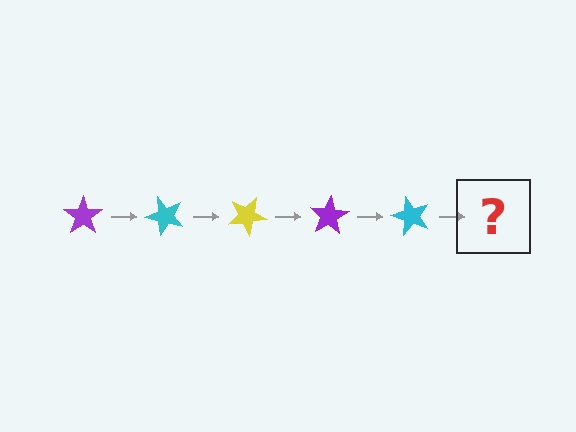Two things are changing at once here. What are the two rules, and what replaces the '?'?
The two rules are that it rotates 50 degrees each step and the color cycles through purple, cyan, and yellow. The '?' should be a yellow star, rotated 250 degrees from the start.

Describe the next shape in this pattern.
It should be a yellow star, rotated 250 degrees from the start.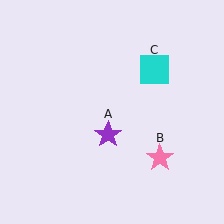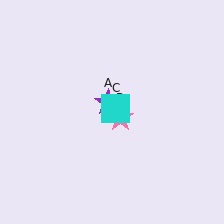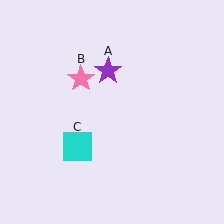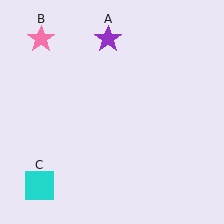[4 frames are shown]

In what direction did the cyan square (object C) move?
The cyan square (object C) moved down and to the left.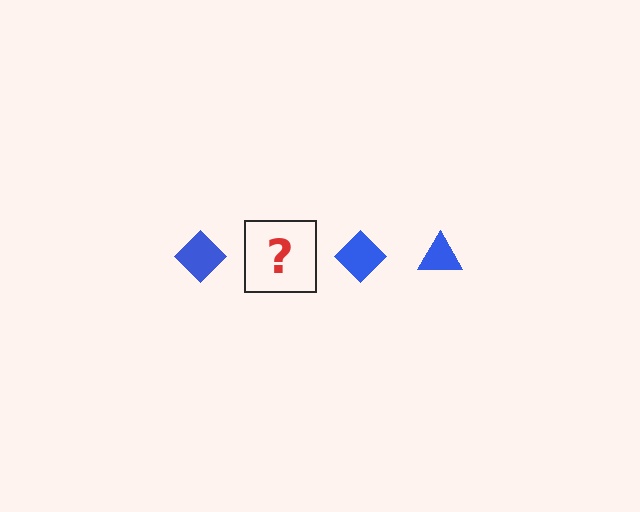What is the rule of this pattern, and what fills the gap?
The rule is that the pattern cycles through diamond, triangle shapes in blue. The gap should be filled with a blue triangle.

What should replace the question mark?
The question mark should be replaced with a blue triangle.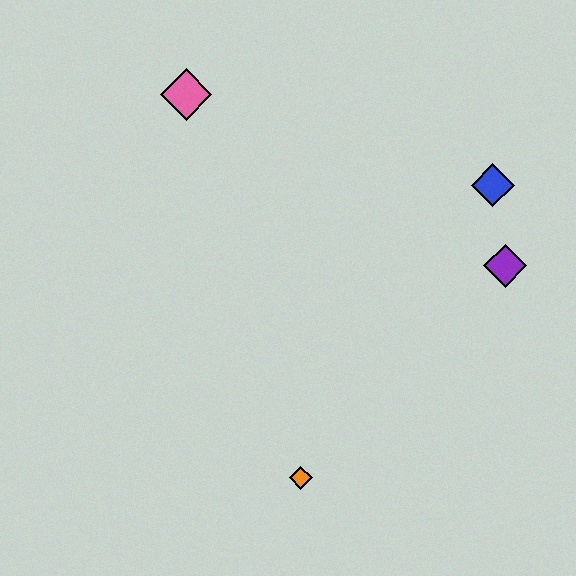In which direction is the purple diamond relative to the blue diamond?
The purple diamond is below the blue diamond.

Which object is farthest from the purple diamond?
The pink diamond is farthest from the purple diamond.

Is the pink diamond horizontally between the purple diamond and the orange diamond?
No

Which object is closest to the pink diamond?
The blue diamond is closest to the pink diamond.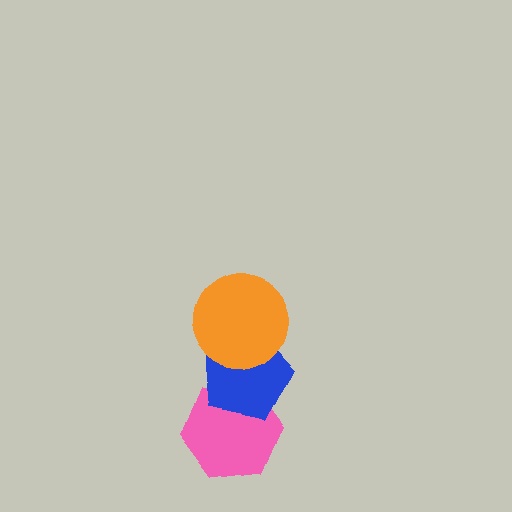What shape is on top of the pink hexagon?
The blue pentagon is on top of the pink hexagon.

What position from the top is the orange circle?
The orange circle is 1st from the top.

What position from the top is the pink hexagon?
The pink hexagon is 3rd from the top.